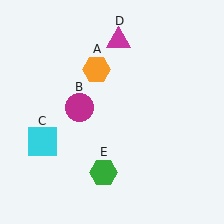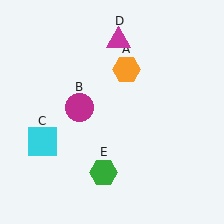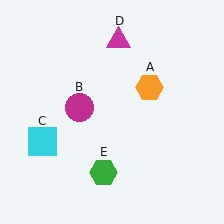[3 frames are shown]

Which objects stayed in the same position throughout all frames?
Magenta circle (object B) and cyan square (object C) and magenta triangle (object D) and green hexagon (object E) remained stationary.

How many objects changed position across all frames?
1 object changed position: orange hexagon (object A).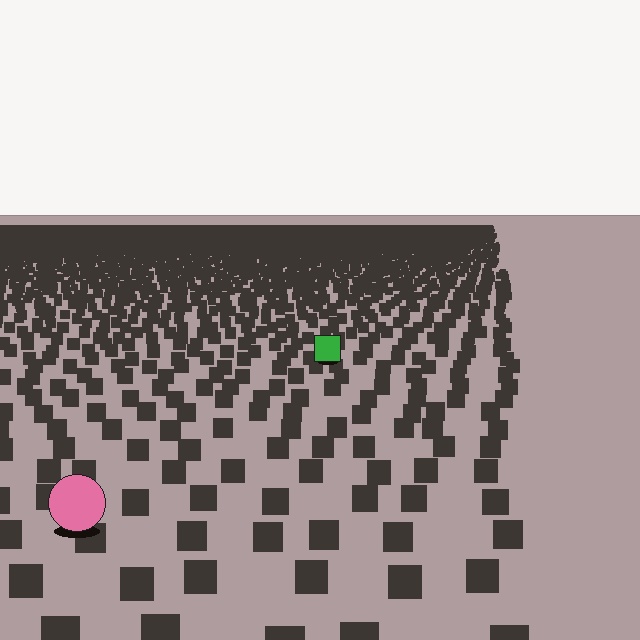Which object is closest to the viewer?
The pink circle is closest. The texture marks near it are larger and more spread out.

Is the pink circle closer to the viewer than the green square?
Yes. The pink circle is closer — you can tell from the texture gradient: the ground texture is coarser near it.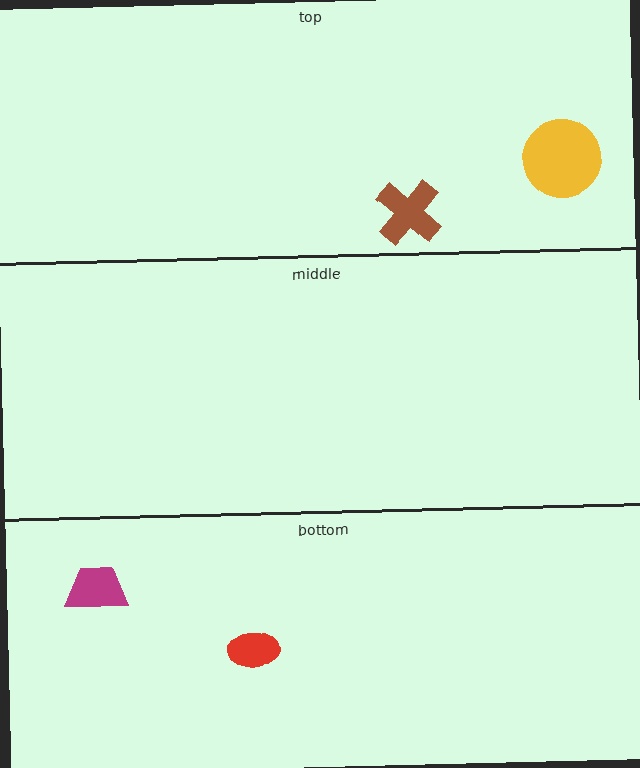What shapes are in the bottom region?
The red ellipse, the magenta trapezoid.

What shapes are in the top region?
The brown cross, the yellow circle.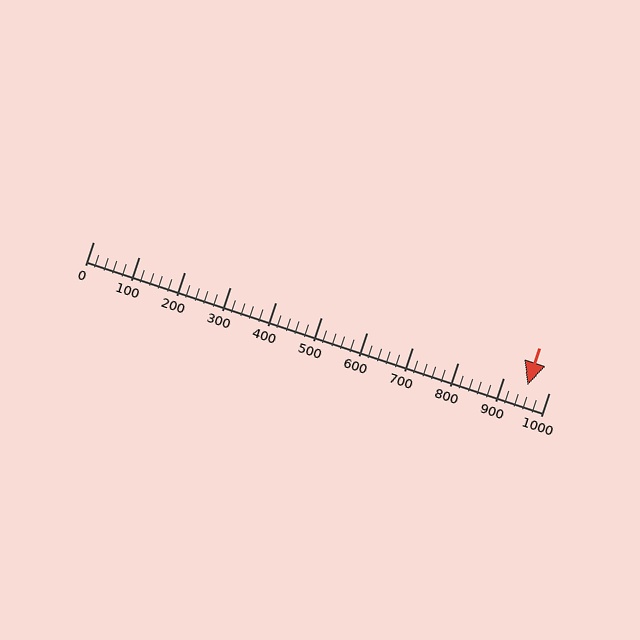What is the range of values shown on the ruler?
The ruler shows values from 0 to 1000.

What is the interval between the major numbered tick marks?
The major tick marks are spaced 100 units apart.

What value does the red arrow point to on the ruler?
The red arrow points to approximately 953.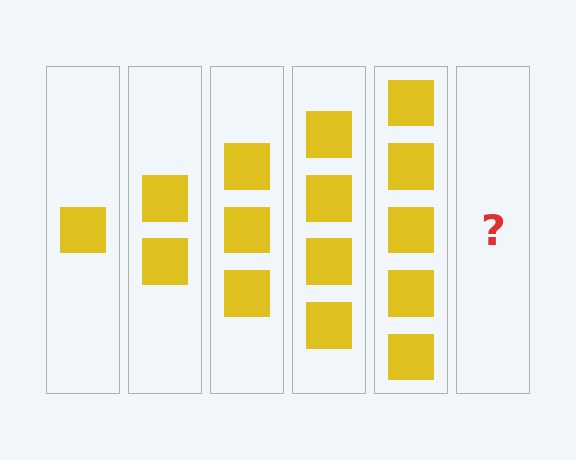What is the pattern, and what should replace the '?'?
The pattern is that each step adds one more square. The '?' should be 6 squares.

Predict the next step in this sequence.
The next step is 6 squares.